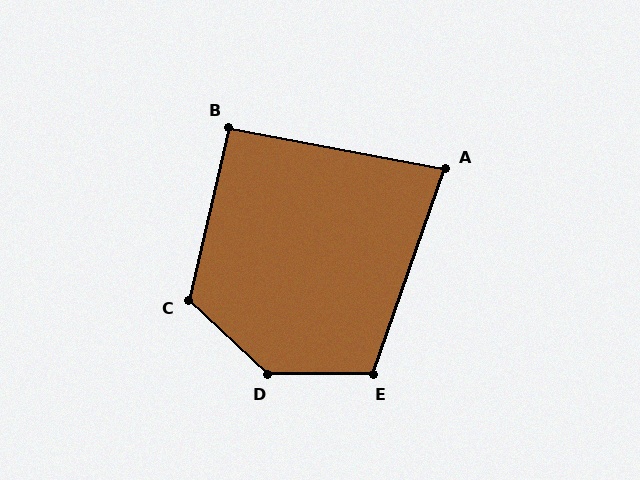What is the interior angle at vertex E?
Approximately 109 degrees (obtuse).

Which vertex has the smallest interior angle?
A, at approximately 81 degrees.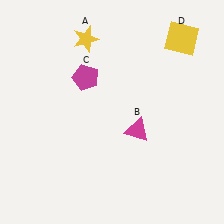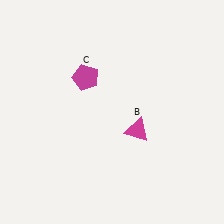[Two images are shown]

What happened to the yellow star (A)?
The yellow star (A) was removed in Image 2. It was in the top-left area of Image 1.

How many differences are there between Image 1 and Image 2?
There are 2 differences between the two images.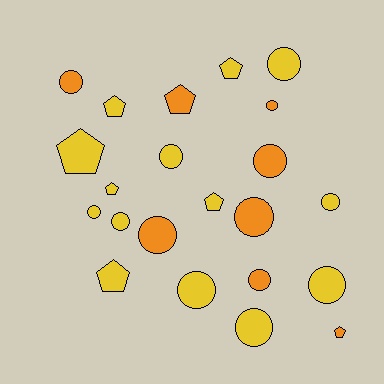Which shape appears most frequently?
Circle, with 14 objects.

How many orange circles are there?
There are 6 orange circles.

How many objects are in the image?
There are 22 objects.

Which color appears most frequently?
Yellow, with 14 objects.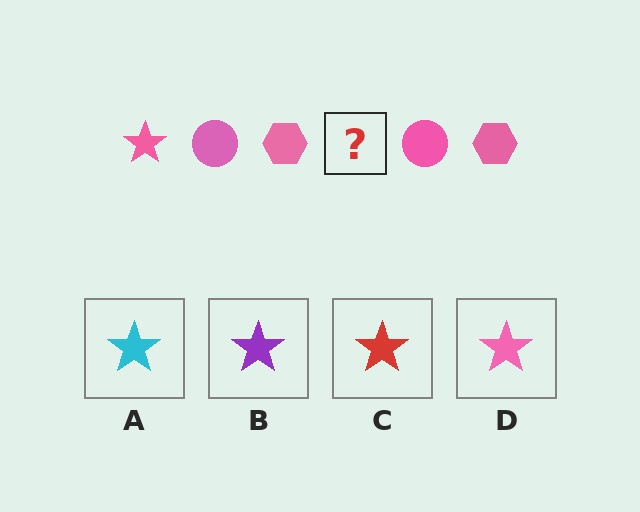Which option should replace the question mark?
Option D.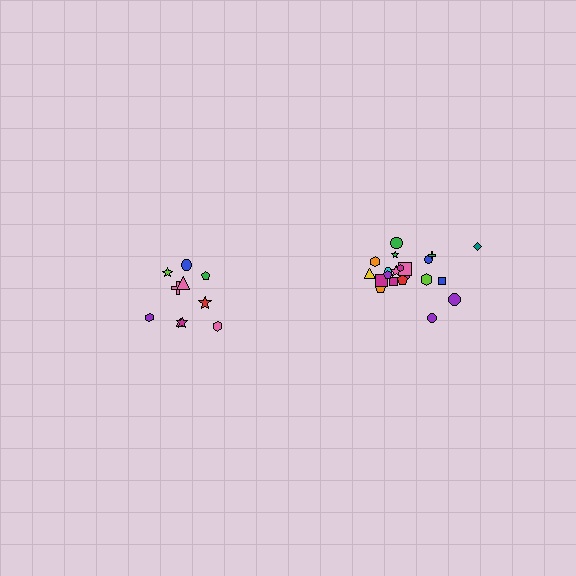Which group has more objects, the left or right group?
The right group.